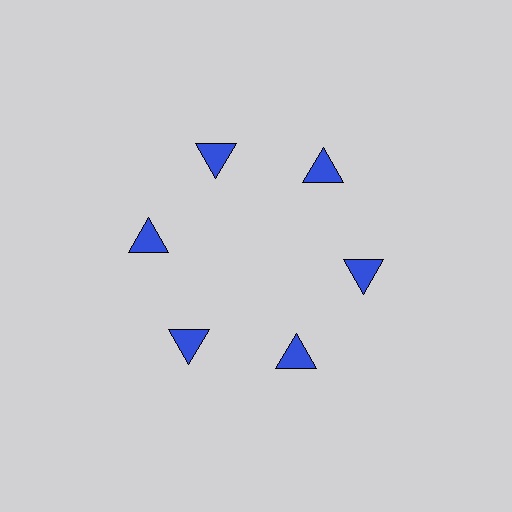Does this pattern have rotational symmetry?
Yes, this pattern has 6-fold rotational symmetry. It looks the same after rotating 60 degrees around the center.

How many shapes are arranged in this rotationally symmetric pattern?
There are 6 shapes, arranged in 6 groups of 1.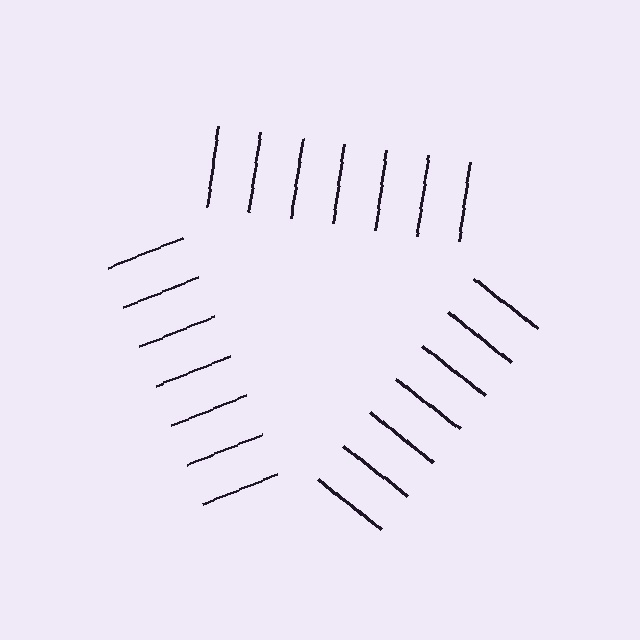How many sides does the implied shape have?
3 sides — the line-ends trace a triangle.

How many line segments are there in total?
21 — 7 along each of the 3 edges.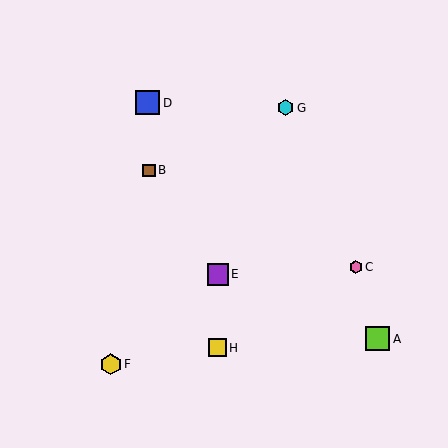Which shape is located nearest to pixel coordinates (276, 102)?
The cyan hexagon (labeled G) at (286, 108) is nearest to that location.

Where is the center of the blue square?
The center of the blue square is at (148, 103).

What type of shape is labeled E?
Shape E is a purple square.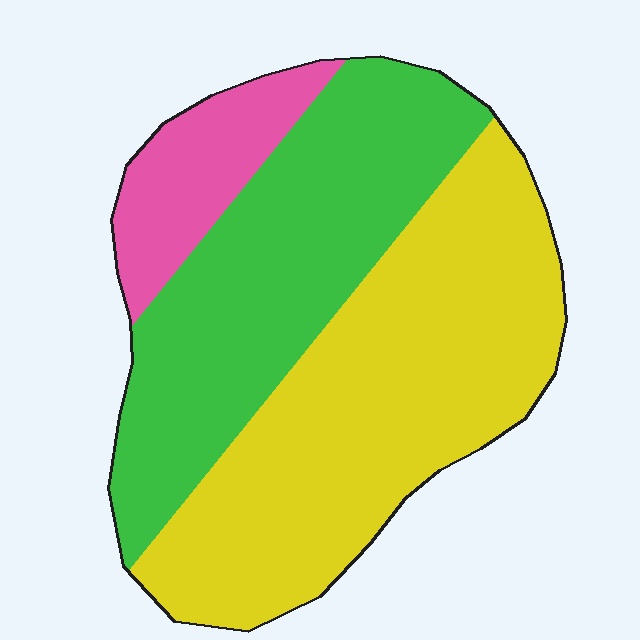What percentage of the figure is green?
Green covers 38% of the figure.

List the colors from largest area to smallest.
From largest to smallest: yellow, green, pink.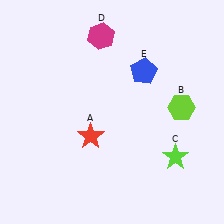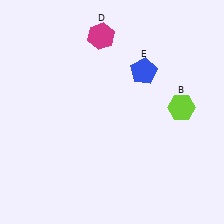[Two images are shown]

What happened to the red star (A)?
The red star (A) was removed in Image 2. It was in the bottom-left area of Image 1.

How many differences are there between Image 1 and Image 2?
There are 2 differences between the two images.